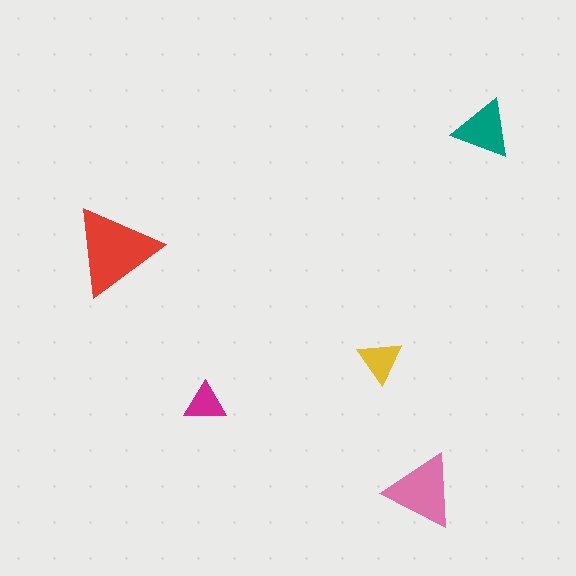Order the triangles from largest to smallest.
the red one, the pink one, the teal one, the yellow one, the magenta one.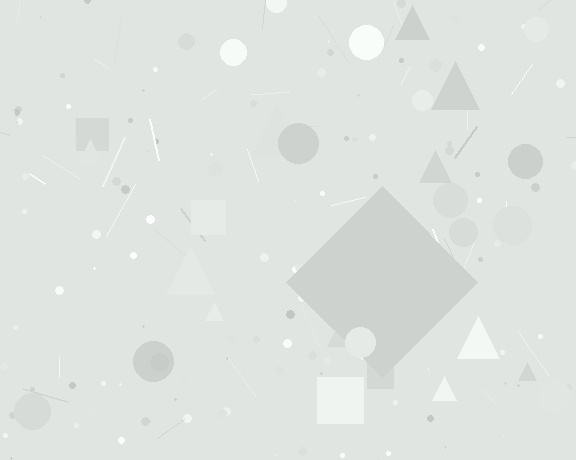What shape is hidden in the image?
A diamond is hidden in the image.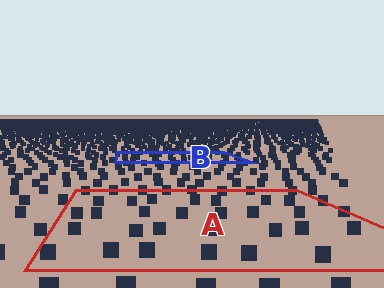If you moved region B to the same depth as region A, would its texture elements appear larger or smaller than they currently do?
They would appear larger. At a closer depth, the same texture elements are projected at a bigger on-screen size.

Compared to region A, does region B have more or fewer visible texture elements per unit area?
Region B has more texture elements per unit area — they are packed more densely because it is farther away.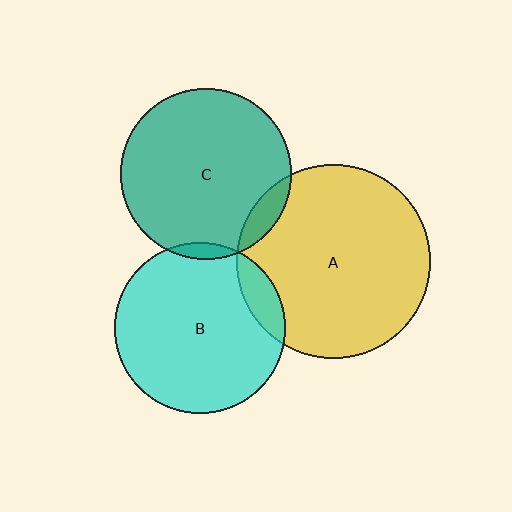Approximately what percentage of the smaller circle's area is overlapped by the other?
Approximately 10%.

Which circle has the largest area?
Circle A (yellow).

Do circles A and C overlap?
Yes.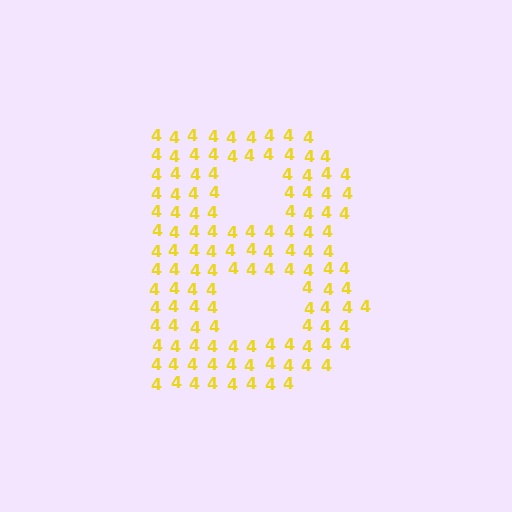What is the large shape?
The large shape is the letter B.